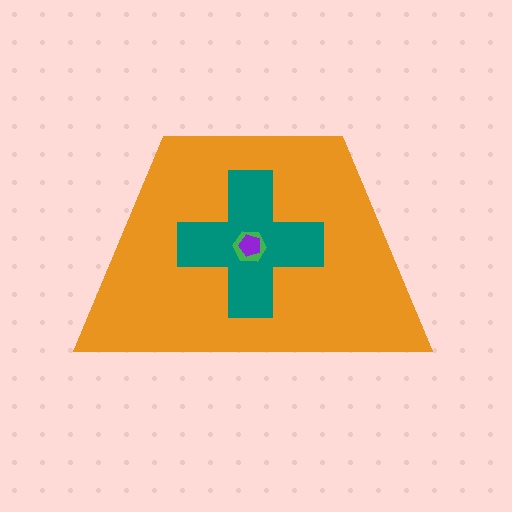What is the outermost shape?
The orange trapezoid.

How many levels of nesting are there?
4.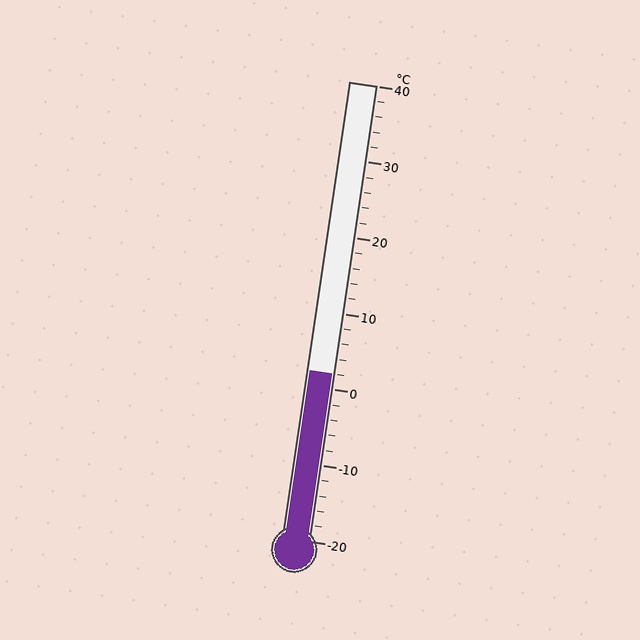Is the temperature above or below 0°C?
The temperature is above 0°C.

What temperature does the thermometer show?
The thermometer shows approximately 2°C.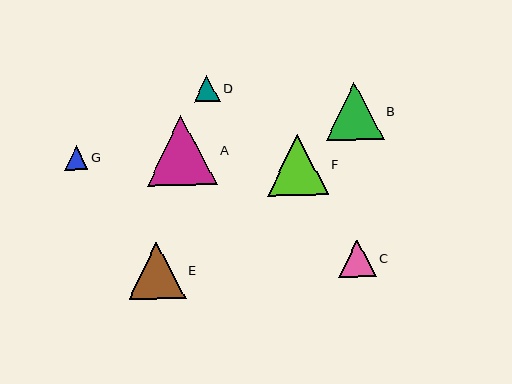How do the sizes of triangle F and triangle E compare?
Triangle F and triangle E are approximately the same size.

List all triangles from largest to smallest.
From largest to smallest: A, F, B, E, C, D, G.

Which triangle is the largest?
Triangle A is the largest with a size of approximately 70 pixels.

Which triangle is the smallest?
Triangle G is the smallest with a size of approximately 23 pixels.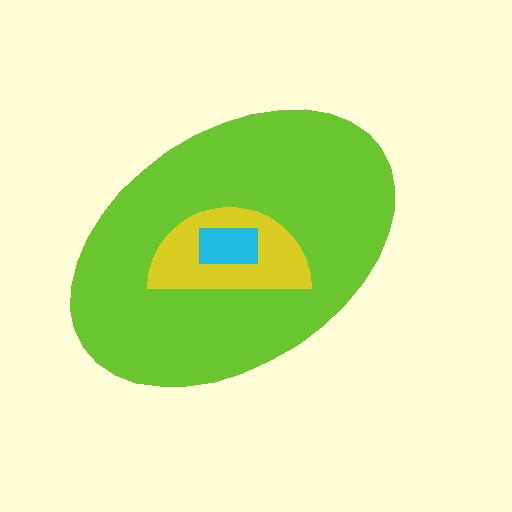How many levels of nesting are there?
3.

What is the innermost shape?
The cyan rectangle.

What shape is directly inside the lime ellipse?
The yellow semicircle.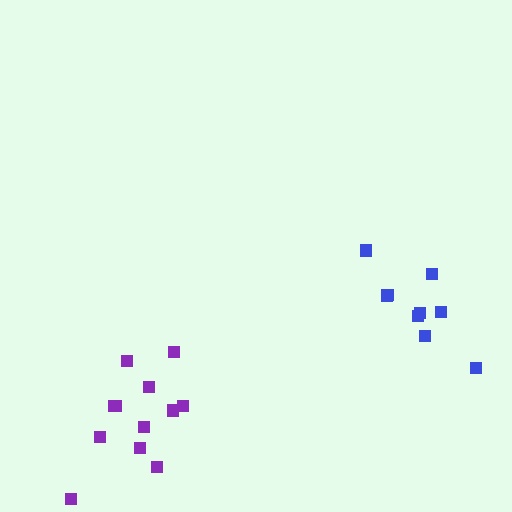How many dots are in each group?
Group 1: 9 dots, Group 2: 12 dots (21 total).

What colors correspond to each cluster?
The clusters are colored: blue, purple.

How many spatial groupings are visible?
There are 2 spatial groupings.